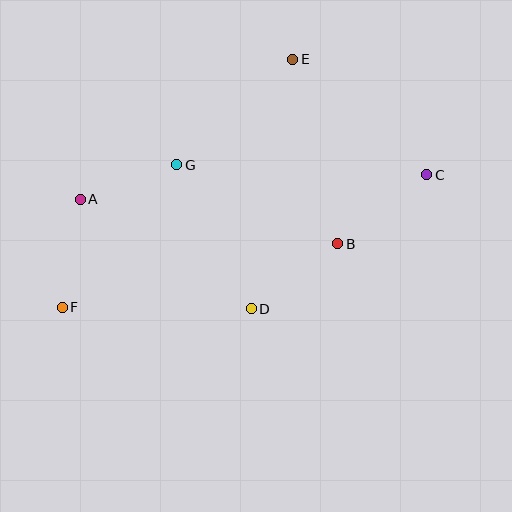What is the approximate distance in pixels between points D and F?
The distance between D and F is approximately 189 pixels.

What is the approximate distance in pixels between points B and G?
The distance between B and G is approximately 180 pixels.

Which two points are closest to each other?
Points A and G are closest to each other.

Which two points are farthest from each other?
Points C and F are farthest from each other.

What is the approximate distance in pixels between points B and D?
The distance between B and D is approximately 108 pixels.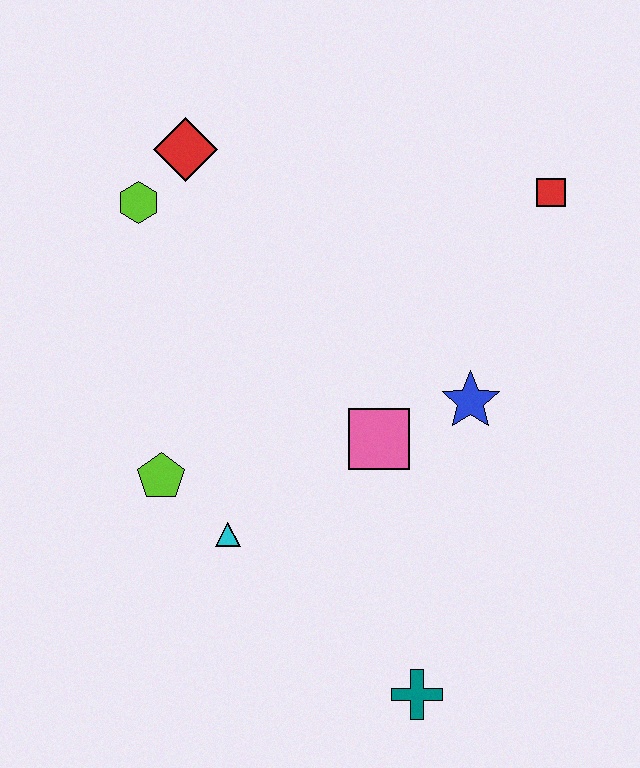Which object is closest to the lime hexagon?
The red diamond is closest to the lime hexagon.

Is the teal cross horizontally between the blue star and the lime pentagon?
Yes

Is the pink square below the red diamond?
Yes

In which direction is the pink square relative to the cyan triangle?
The pink square is to the right of the cyan triangle.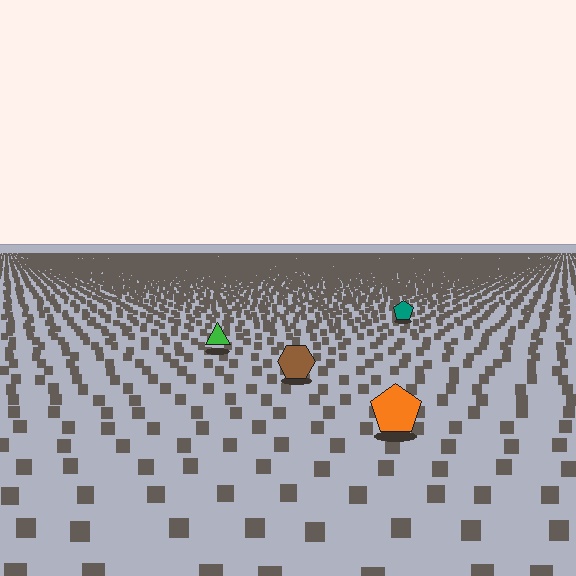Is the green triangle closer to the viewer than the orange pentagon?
No. The orange pentagon is closer — you can tell from the texture gradient: the ground texture is coarser near it.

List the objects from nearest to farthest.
From nearest to farthest: the orange pentagon, the brown hexagon, the green triangle, the teal pentagon.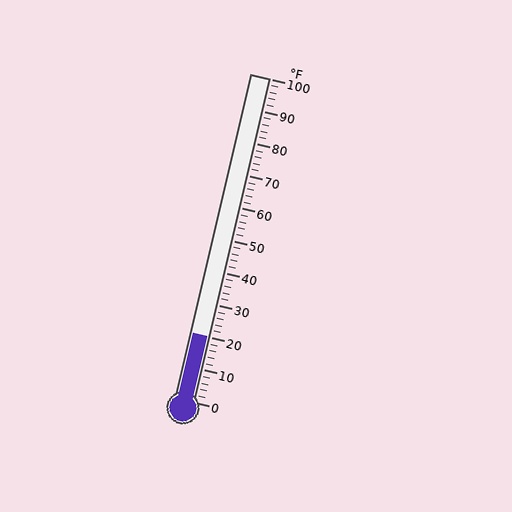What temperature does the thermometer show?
The thermometer shows approximately 20°F.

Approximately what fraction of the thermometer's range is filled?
The thermometer is filled to approximately 20% of its range.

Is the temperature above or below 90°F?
The temperature is below 90°F.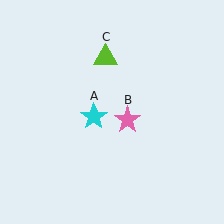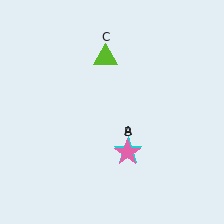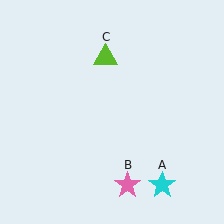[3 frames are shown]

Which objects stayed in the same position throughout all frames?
Lime triangle (object C) remained stationary.